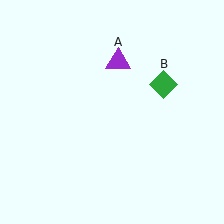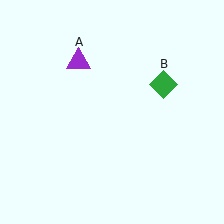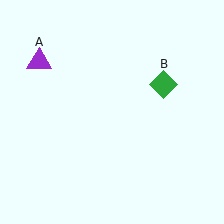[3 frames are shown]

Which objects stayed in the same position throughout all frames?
Green diamond (object B) remained stationary.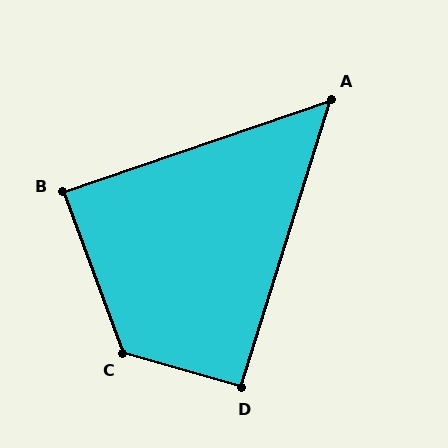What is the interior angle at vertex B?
Approximately 89 degrees (approximately right).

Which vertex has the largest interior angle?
C, at approximately 126 degrees.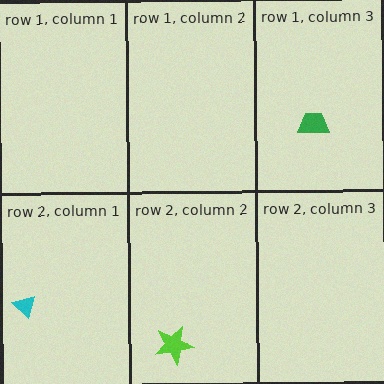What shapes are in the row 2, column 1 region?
The cyan triangle.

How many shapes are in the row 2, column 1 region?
1.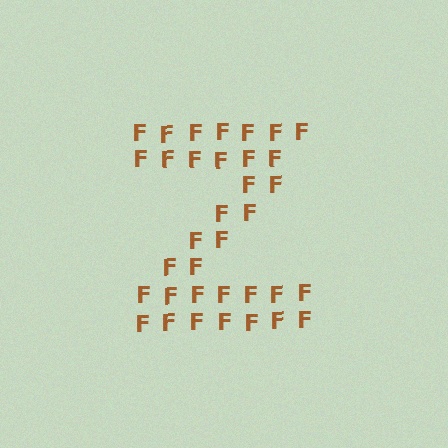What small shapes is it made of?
It is made of small letter F's.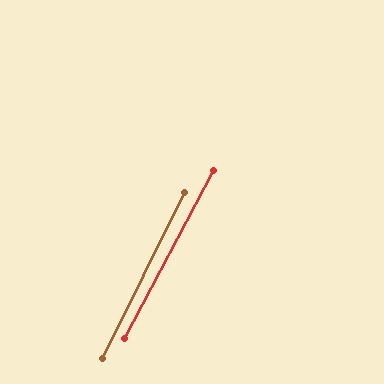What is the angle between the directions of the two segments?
Approximately 2 degrees.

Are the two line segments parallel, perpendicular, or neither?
Parallel — their directions differ by only 1.7°.